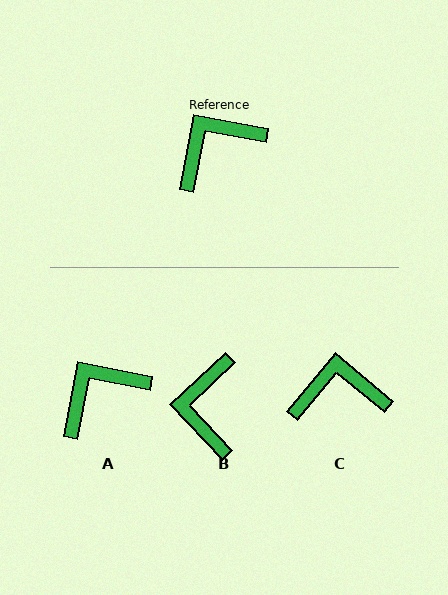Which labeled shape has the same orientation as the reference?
A.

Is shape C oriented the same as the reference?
No, it is off by about 29 degrees.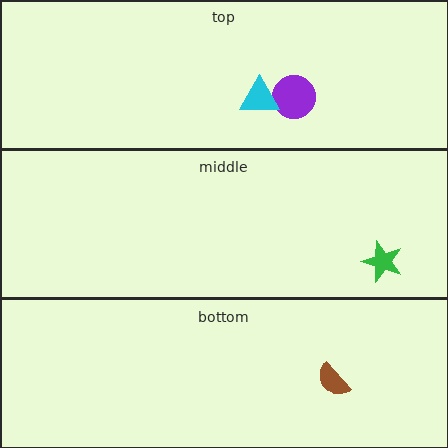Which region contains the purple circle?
The top region.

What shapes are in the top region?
The purple circle, the cyan triangle.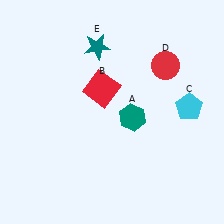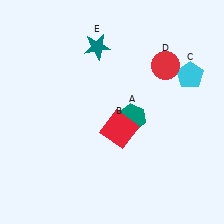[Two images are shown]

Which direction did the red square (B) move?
The red square (B) moved down.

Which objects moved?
The objects that moved are: the red square (B), the cyan pentagon (C).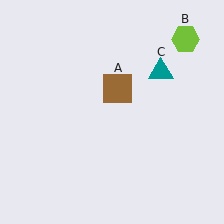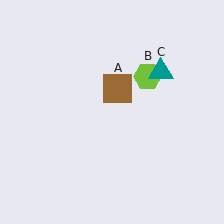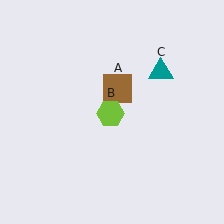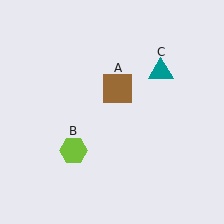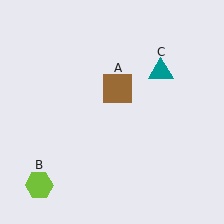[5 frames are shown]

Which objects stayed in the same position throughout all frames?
Brown square (object A) and teal triangle (object C) remained stationary.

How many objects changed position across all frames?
1 object changed position: lime hexagon (object B).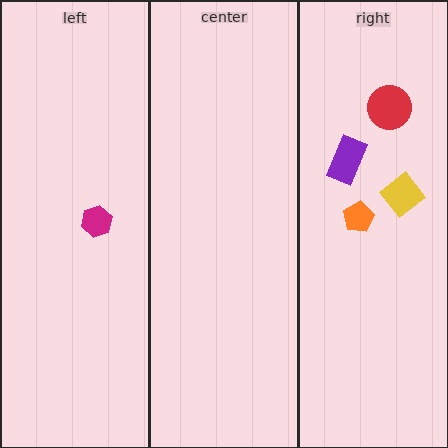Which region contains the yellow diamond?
The right region.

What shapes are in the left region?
The magenta hexagon.